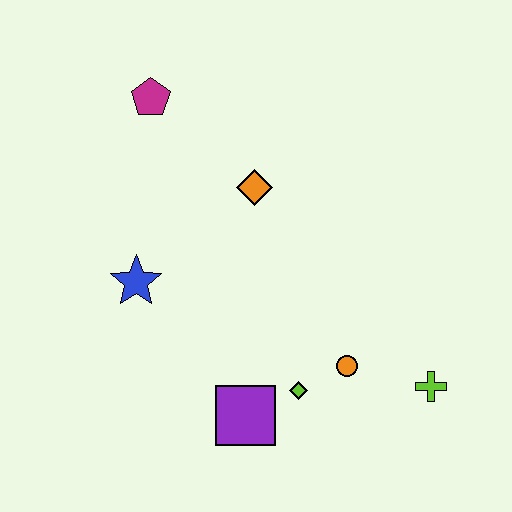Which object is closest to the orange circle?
The lime diamond is closest to the orange circle.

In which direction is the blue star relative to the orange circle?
The blue star is to the left of the orange circle.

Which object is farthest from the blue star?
The lime cross is farthest from the blue star.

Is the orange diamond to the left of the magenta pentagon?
No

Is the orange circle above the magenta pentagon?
No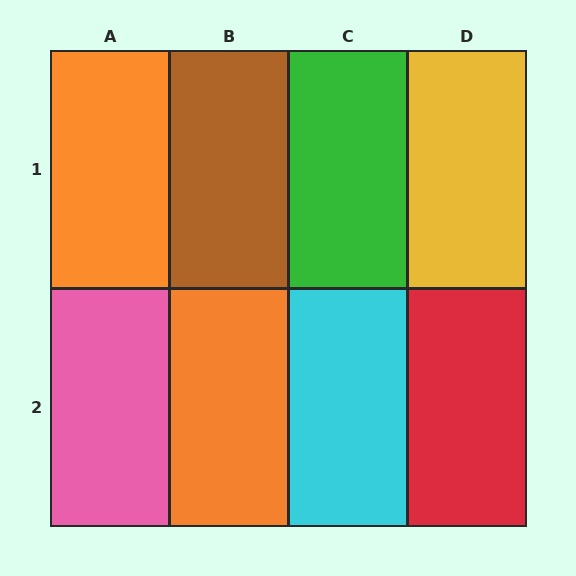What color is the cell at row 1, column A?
Orange.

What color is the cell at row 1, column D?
Yellow.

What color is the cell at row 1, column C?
Green.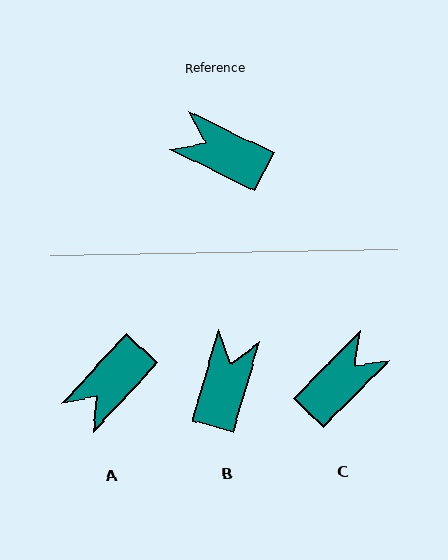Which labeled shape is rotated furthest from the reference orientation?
C, about 109 degrees away.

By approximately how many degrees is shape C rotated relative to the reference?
Approximately 109 degrees clockwise.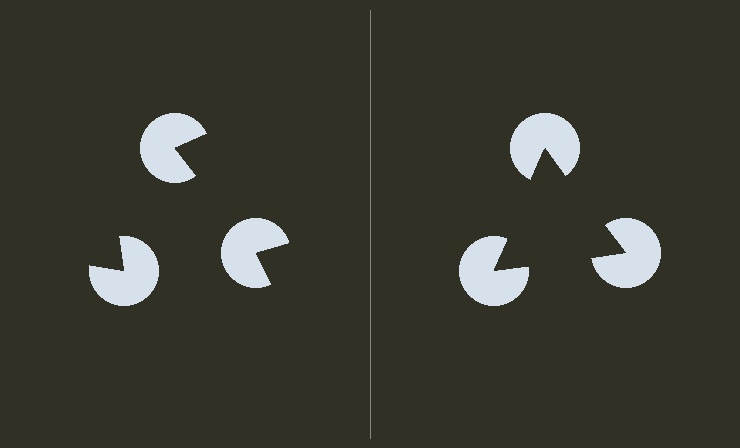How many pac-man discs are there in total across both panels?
6 — 3 on each side.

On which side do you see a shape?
An illusory triangle appears on the right side. On the left side the wedge cuts are rotated, so no coherent shape forms.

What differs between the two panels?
The pac-man discs are positioned identically on both sides; only the wedge orientations differ. On the right they align to a triangle; on the left they are misaligned.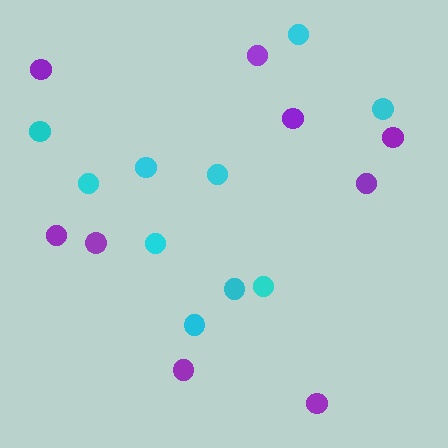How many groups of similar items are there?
There are 2 groups: one group of purple circles (9) and one group of cyan circles (10).